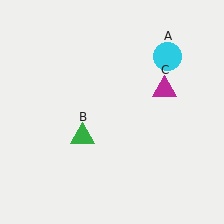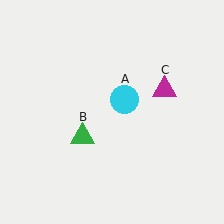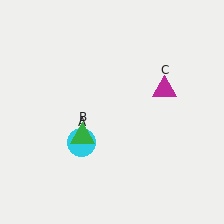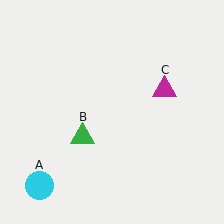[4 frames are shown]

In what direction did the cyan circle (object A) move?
The cyan circle (object A) moved down and to the left.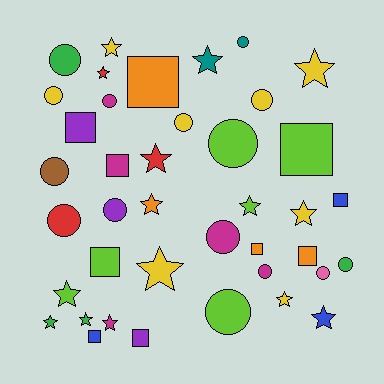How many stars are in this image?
There are 15 stars.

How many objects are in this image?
There are 40 objects.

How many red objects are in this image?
There are 3 red objects.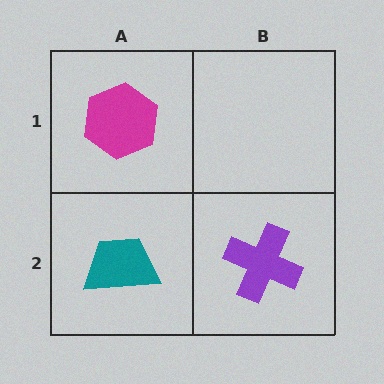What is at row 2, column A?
A teal trapezoid.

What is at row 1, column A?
A magenta hexagon.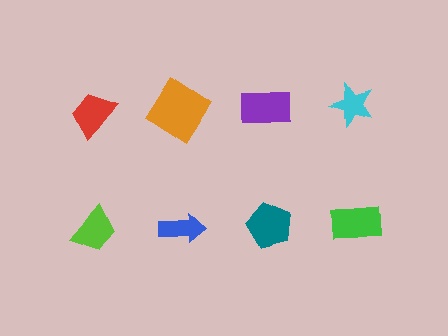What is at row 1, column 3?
A purple rectangle.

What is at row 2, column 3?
A teal pentagon.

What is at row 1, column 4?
A cyan star.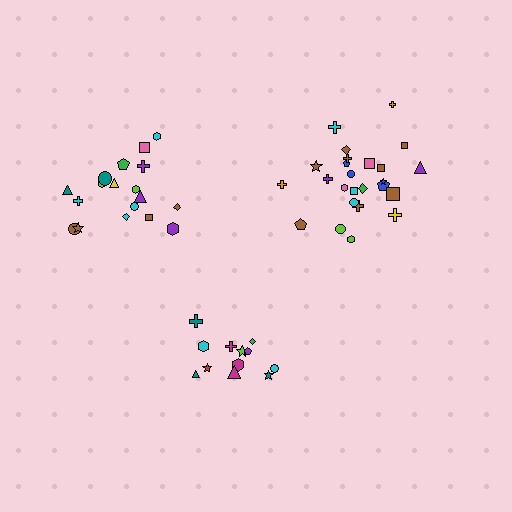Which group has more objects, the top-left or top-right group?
The top-right group.